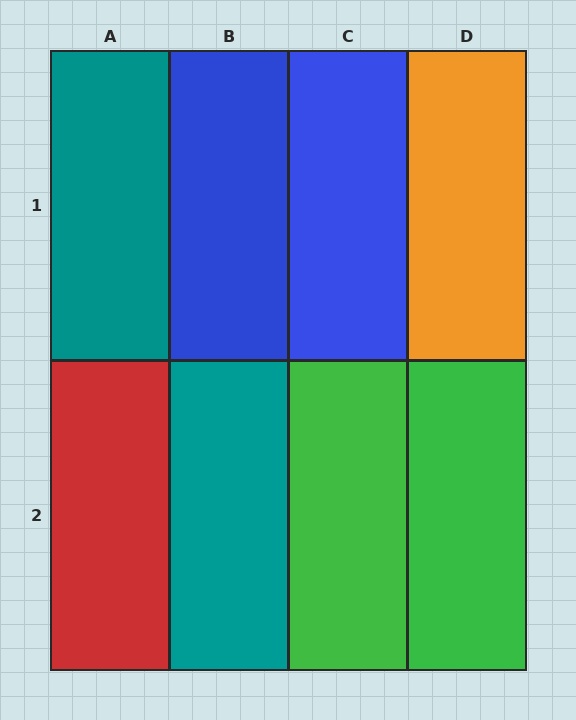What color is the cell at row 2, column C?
Green.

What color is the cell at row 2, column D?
Green.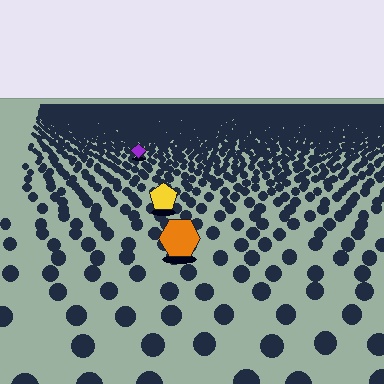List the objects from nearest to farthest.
From nearest to farthest: the orange hexagon, the yellow pentagon, the purple diamond.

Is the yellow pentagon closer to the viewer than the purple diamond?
Yes. The yellow pentagon is closer — you can tell from the texture gradient: the ground texture is coarser near it.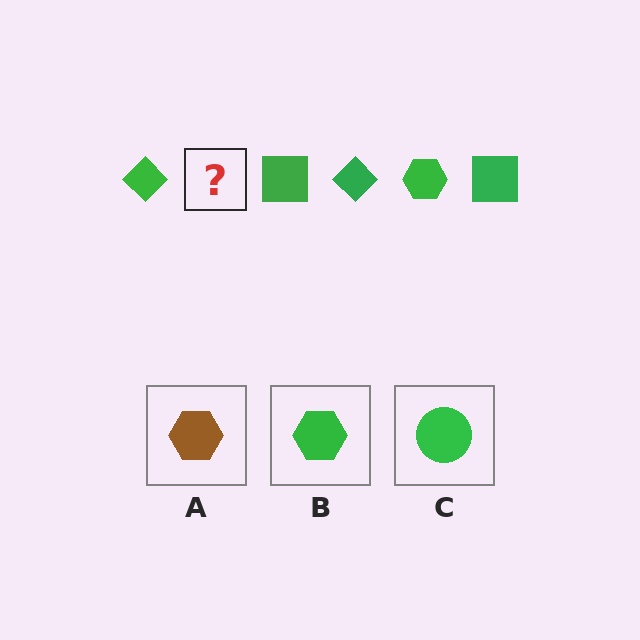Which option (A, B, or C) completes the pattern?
B.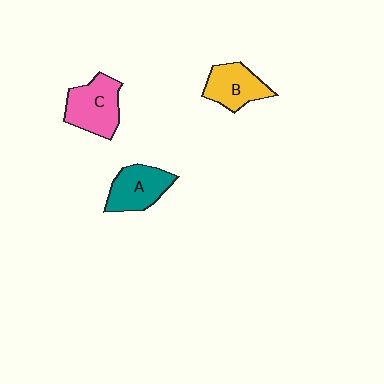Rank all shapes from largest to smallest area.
From largest to smallest: C (pink), A (teal), B (yellow).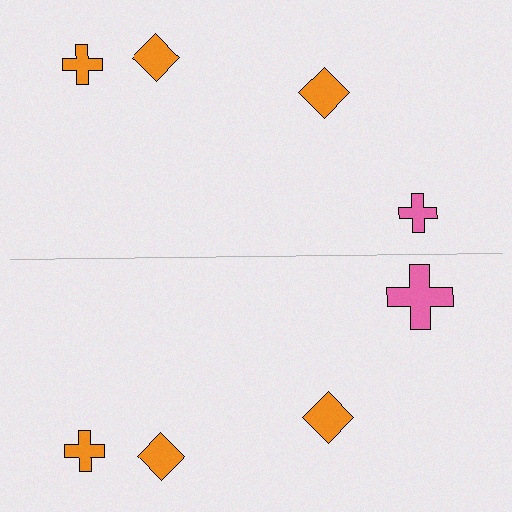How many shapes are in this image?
There are 8 shapes in this image.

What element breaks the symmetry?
The pink cross on the bottom side has a different size than its mirror counterpart.